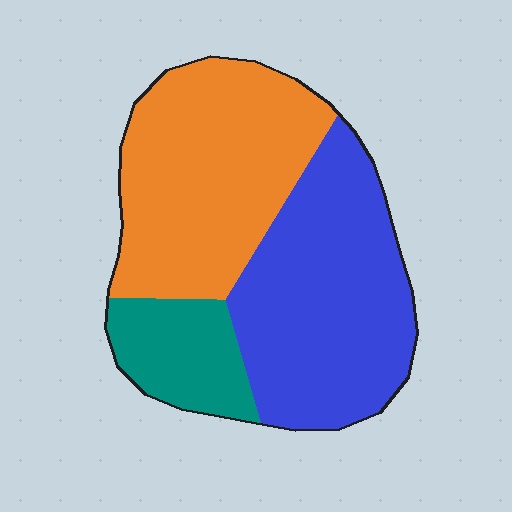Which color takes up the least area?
Teal, at roughly 15%.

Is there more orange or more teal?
Orange.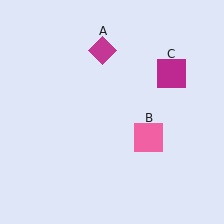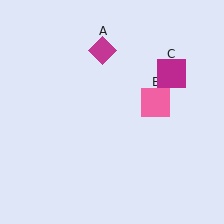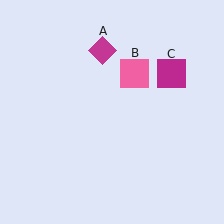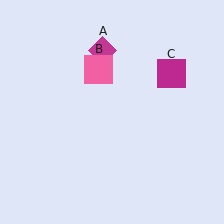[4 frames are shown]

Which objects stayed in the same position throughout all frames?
Magenta diamond (object A) and magenta square (object C) remained stationary.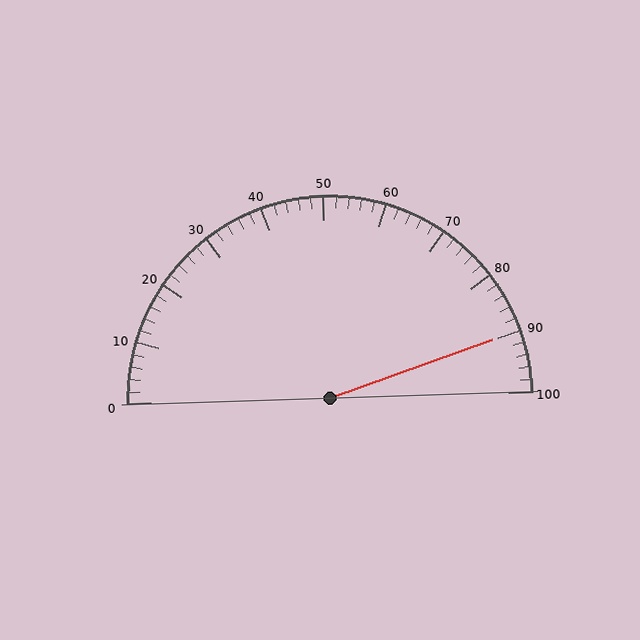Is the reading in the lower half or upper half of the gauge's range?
The reading is in the upper half of the range (0 to 100).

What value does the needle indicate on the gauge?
The needle indicates approximately 90.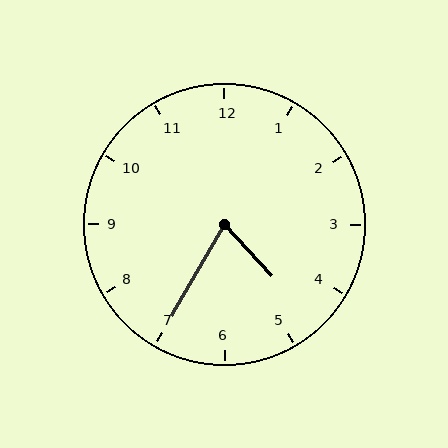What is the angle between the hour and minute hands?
Approximately 72 degrees.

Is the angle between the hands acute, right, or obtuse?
It is acute.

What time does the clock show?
4:35.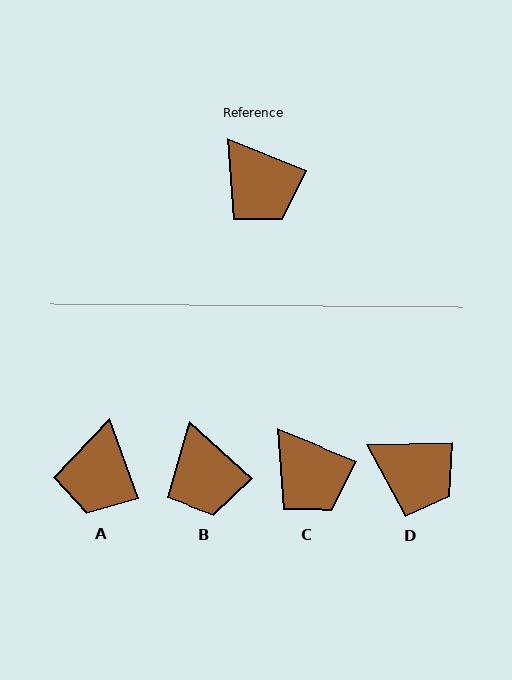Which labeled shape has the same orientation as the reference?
C.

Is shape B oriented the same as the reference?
No, it is off by about 20 degrees.